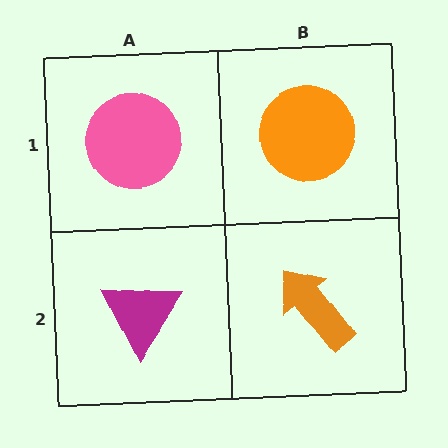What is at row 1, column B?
An orange circle.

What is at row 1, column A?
A pink circle.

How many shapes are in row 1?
2 shapes.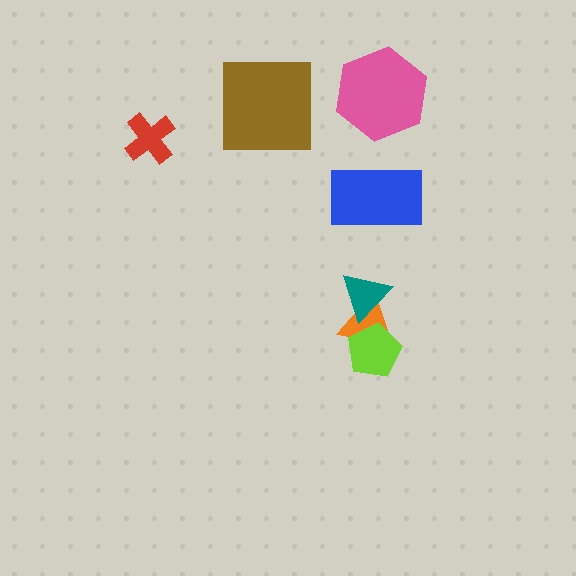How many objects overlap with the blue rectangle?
0 objects overlap with the blue rectangle.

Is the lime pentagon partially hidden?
No, no other shape covers it.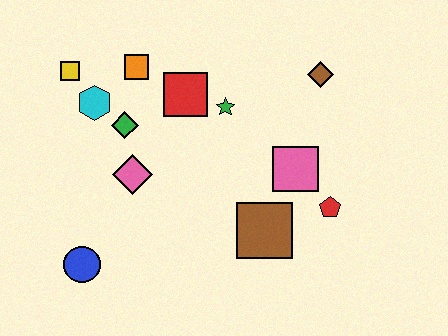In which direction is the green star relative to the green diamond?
The green star is to the right of the green diamond.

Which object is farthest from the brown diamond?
The blue circle is farthest from the brown diamond.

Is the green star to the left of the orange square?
No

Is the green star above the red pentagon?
Yes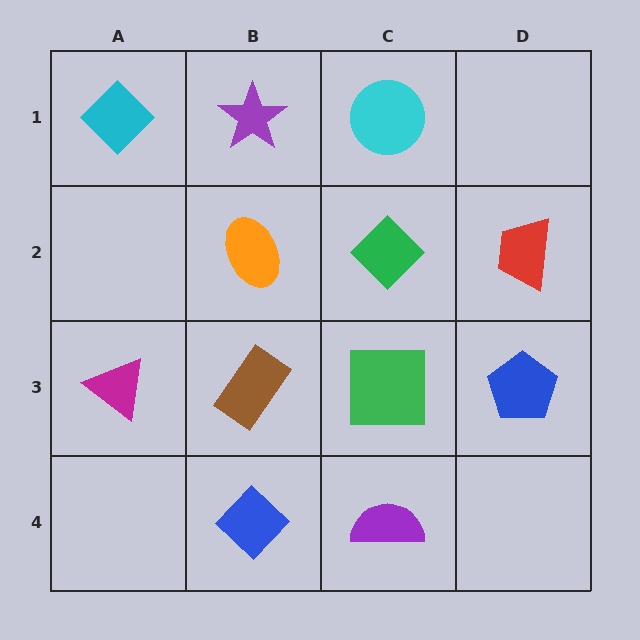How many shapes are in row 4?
2 shapes.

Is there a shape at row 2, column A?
No, that cell is empty.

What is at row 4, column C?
A purple semicircle.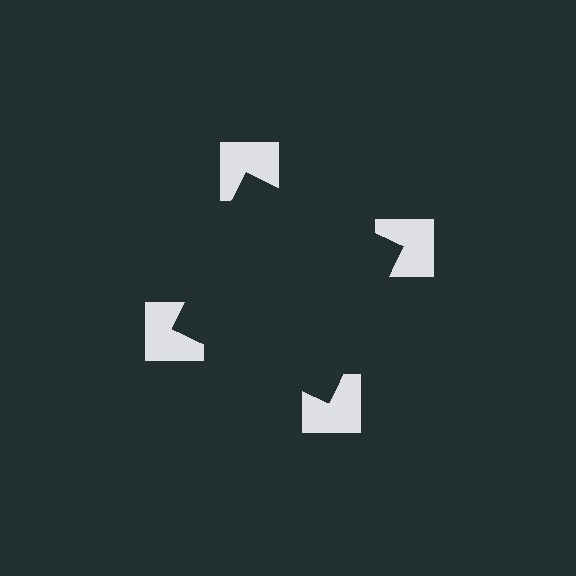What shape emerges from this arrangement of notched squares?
An illusory square — its edges are inferred from the aligned wedge cuts in the notched squares, not physically drawn.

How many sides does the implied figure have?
4 sides.